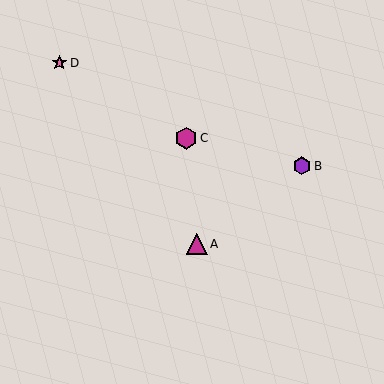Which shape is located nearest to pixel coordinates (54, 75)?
The pink star (labeled D) at (59, 63) is nearest to that location.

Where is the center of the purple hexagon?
The center of the purple hexagon is at (302, 166).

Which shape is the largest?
The magenta hexagon (labeled C) is the largest.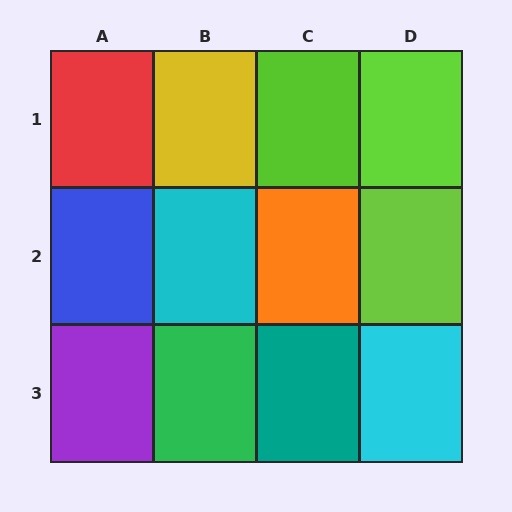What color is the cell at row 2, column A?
Blue.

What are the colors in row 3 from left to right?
Purple, green, teal, cyan.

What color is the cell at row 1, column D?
Lime.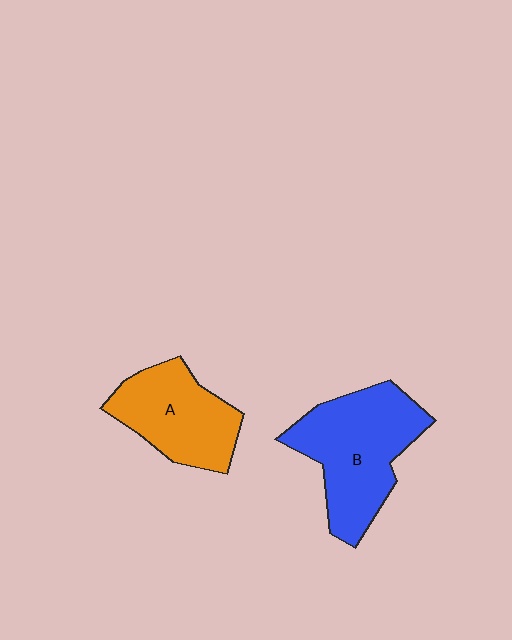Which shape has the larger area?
Shape B (blue).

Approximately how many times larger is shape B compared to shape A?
Approximately 1.3 times.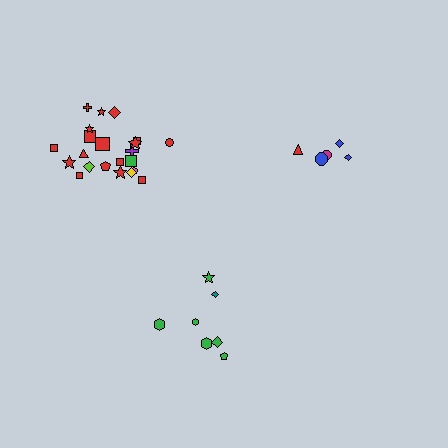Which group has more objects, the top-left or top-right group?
The top-left group.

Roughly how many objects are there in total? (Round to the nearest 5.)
Roughly 35 objects in total.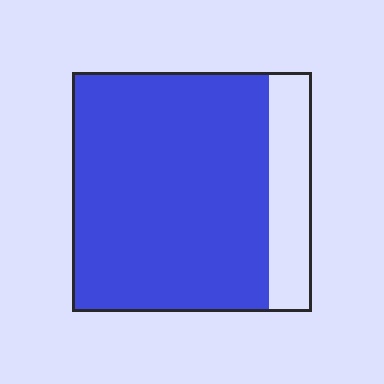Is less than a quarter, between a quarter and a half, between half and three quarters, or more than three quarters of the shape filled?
More than three quarters.